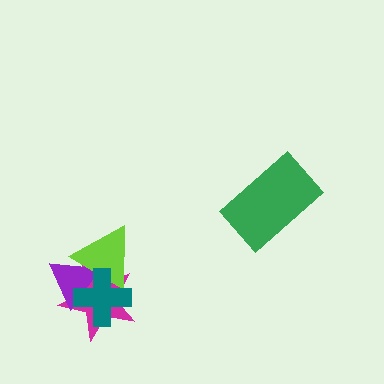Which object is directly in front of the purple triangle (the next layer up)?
The lime triangle is directly in front of the purple triangle.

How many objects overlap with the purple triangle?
3 objects overlap with the purple triangle.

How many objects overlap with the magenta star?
3 objects overlap with the magenta star.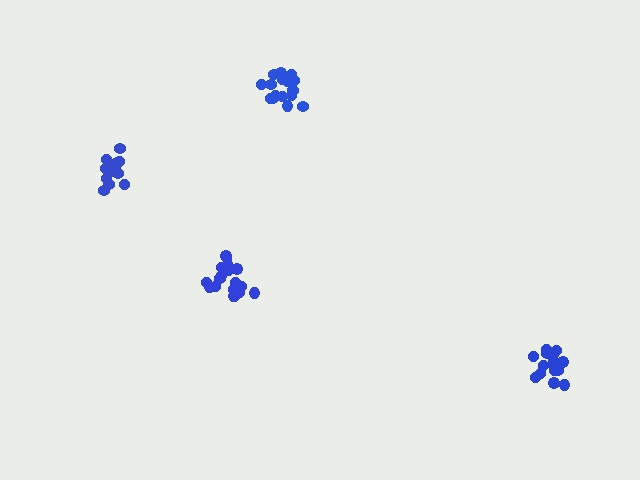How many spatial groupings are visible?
There are 4 spatial groupings.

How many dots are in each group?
Group 1: 15 dots, Group 2: 19 dots, Group 3: 17 dots, Group 4: 15 dots (66 total).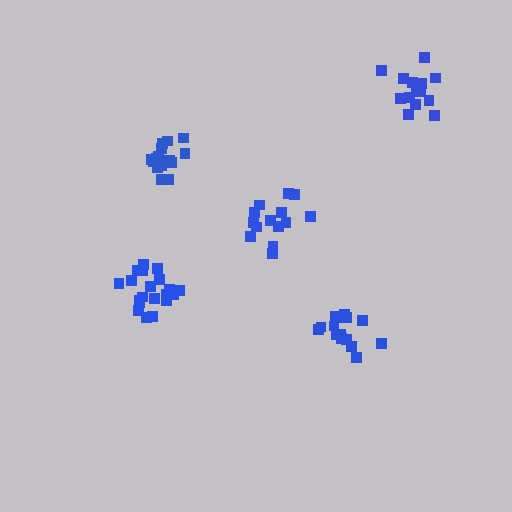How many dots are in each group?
Group 1: 15 dots, Group 2: 20 dots, Group 3: 14 dots, Group 4: 15 dots, Group 5: 14 dots (78 total).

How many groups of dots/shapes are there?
There are 5 groups.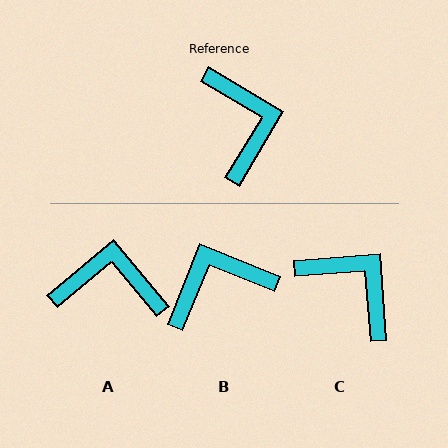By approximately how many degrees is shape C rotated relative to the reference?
Approximately 35 degrees counter-clockwise.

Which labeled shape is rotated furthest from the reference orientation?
B, about 99 degrees away.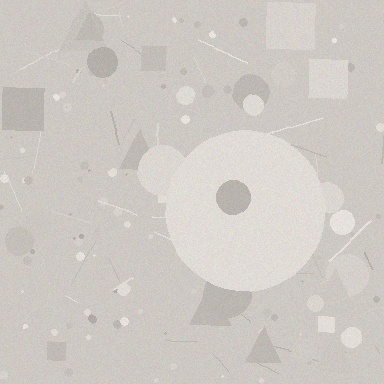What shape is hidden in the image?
A circle is hidden in the image.